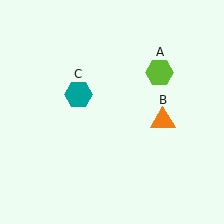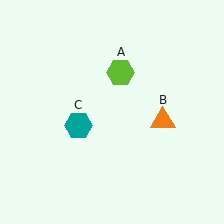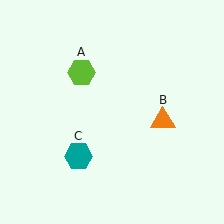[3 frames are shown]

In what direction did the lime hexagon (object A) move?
The lime hexagon (object A) moved left.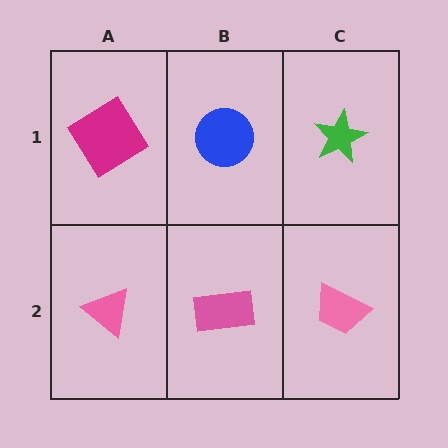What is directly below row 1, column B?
A pink rectangle.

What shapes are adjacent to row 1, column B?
A pink rectangle (row 2, column B), a magenta diamond (row 1, column A), a green star (row 1, column C).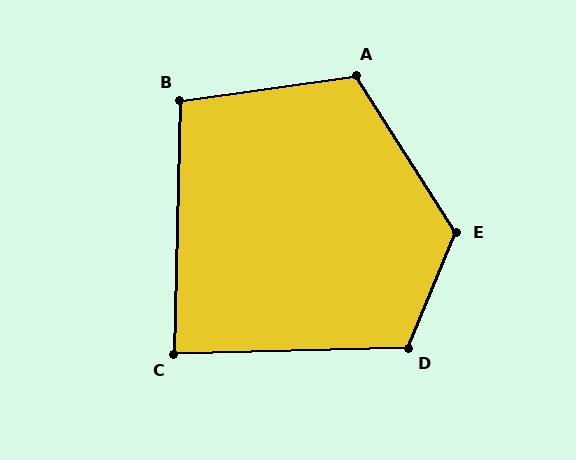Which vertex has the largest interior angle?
E, at approximately 125 degrees.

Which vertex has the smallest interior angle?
C, at approximately 87 degrees.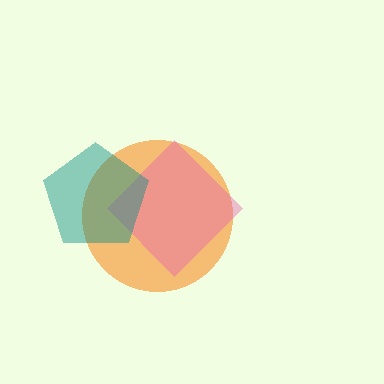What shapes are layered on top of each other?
The layered shapes are: an orange circle, a pink diamond, a teal pentagon.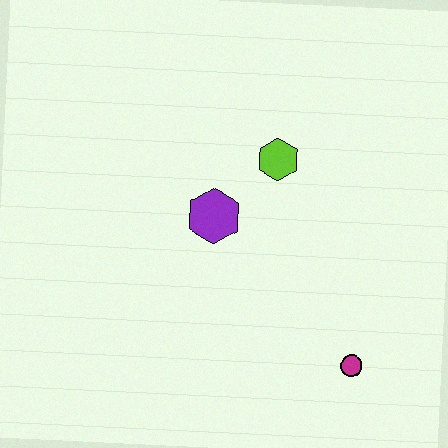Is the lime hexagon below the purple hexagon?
No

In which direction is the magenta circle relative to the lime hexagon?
The magenta circle is below the lime hexagon.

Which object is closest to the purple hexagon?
The lime hexagon is closest to the purple hexagon.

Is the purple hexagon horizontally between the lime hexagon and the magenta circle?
No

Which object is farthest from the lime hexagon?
The magenta circle is farthest from the lime hexagon.